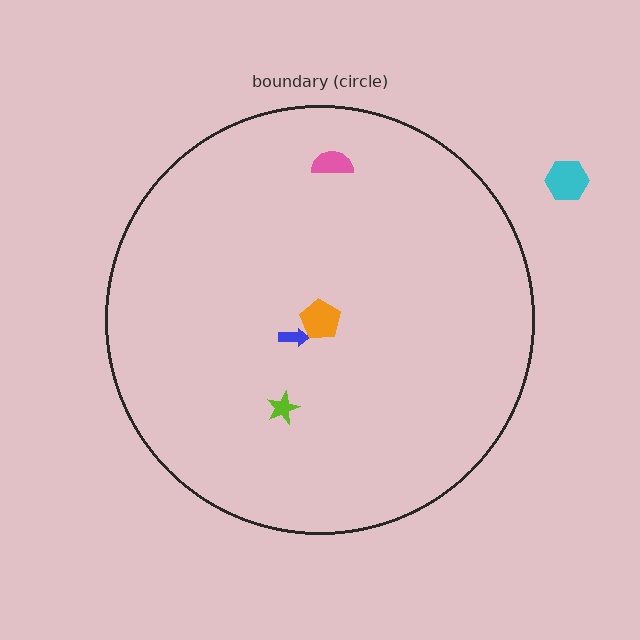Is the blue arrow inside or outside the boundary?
Inside.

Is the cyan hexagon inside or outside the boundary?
Outside.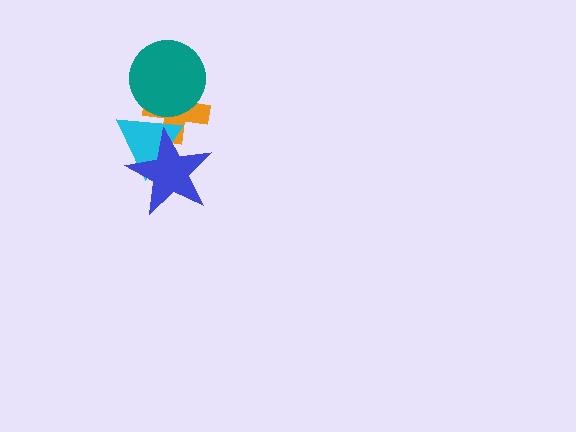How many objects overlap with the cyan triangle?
3 objects overlap with the cyan triangle.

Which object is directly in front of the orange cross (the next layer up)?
The teal circle is directly in front of the orange cross.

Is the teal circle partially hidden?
Yes, it is partially covered by another shape.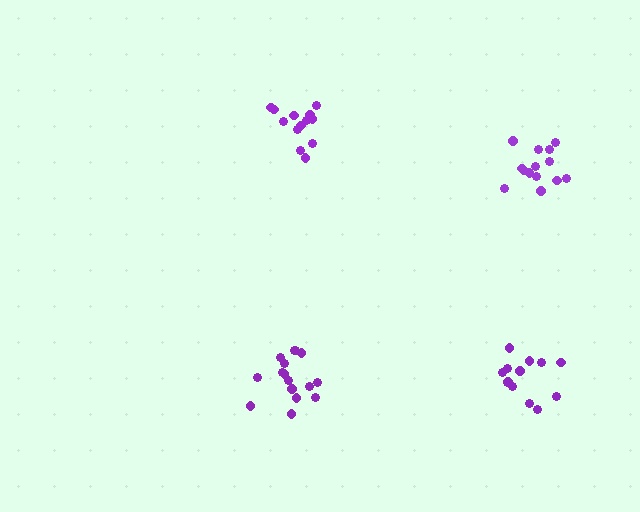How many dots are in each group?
Group 1: 14 dots, Group 2: 13 dots, Group 3: 16 dots, Group 4: 13 dots (56 total).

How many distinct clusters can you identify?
There are 4 distinct clusters.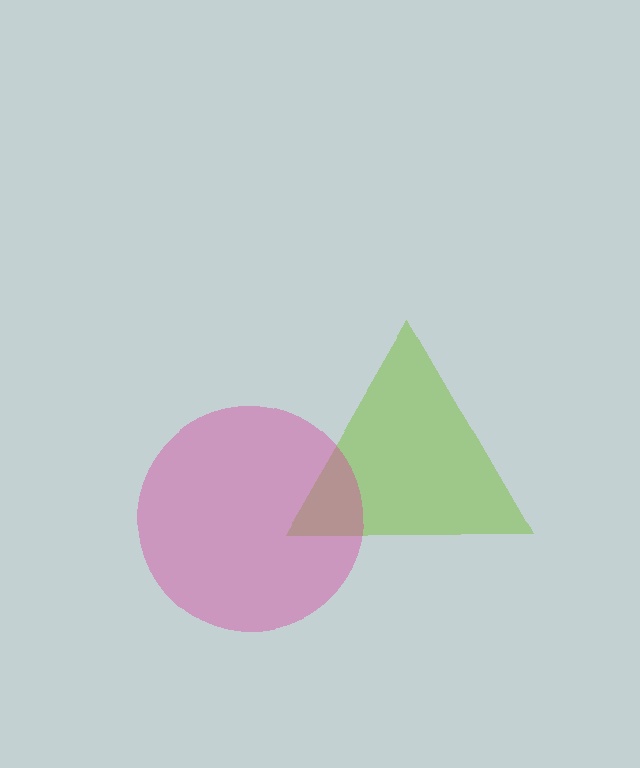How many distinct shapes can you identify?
There are 2 distinct shapes: a lime triangle, a magenta circle.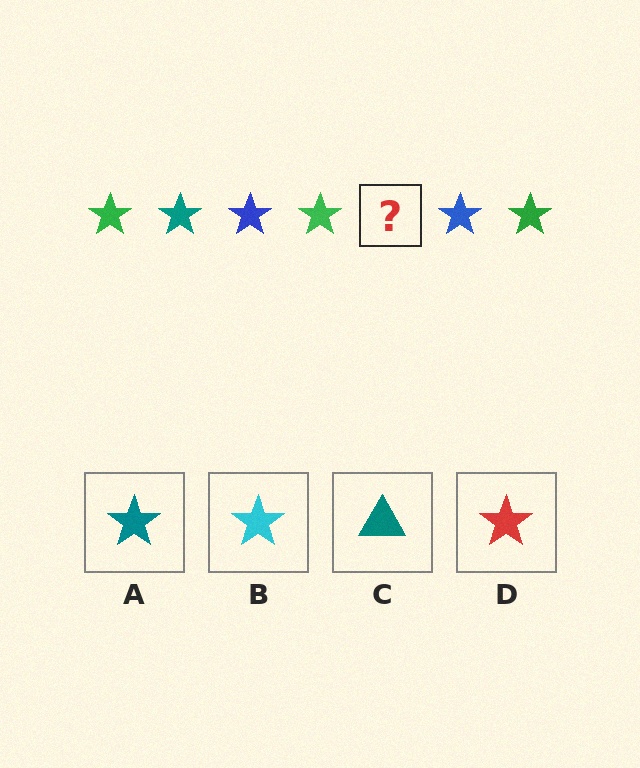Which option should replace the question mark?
Option A.